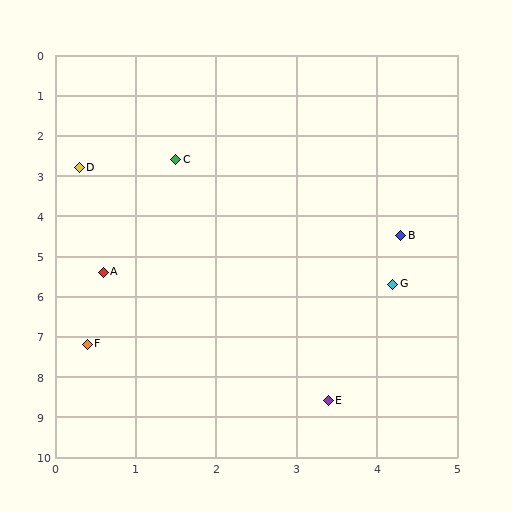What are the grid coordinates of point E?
Point E is at approximately (3.4, 8.6).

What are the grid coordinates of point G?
Point G is at approximately (4.2, 5.7).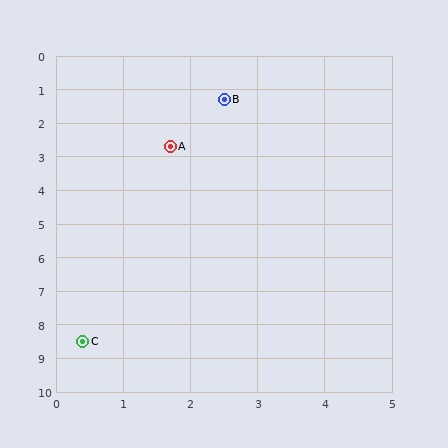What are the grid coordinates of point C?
Point C is at approximately (0.4, 8.5).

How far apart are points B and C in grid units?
Points B and C are about 7.5 grid units apart.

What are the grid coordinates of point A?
Point A is at approximately (1.7, 2.7).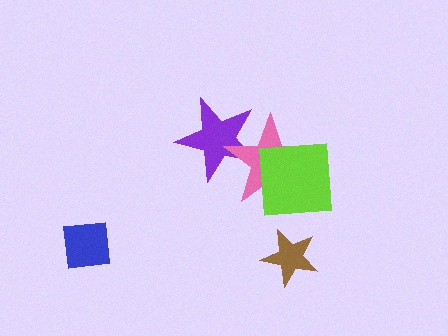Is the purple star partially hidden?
Yes, it is partially covered by another shape.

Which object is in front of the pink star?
The lime square is in front of the pink star.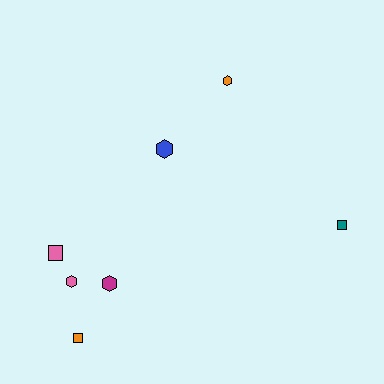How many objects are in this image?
There are 7 objects.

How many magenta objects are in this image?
There is 1 magenta object.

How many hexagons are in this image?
There are 4 hexagons.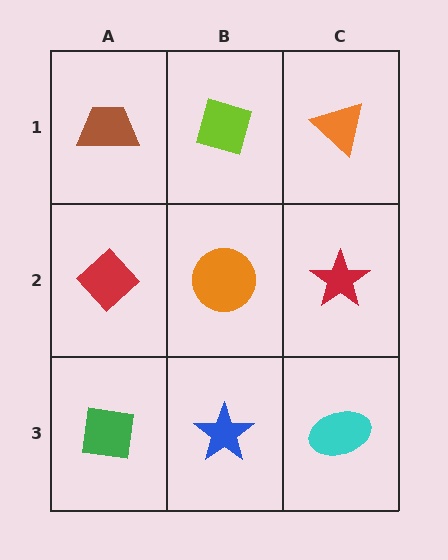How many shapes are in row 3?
3 shapes.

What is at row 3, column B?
A blue star.